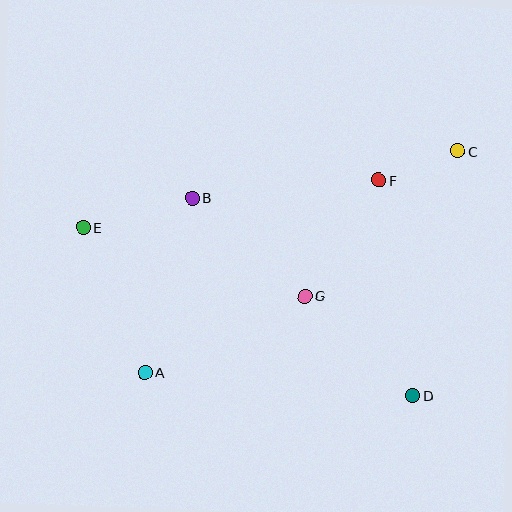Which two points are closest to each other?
Points C and F are closest to each other.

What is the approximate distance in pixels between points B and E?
The distance between B and E is approximately 113 pixels.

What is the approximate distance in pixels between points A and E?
The distance between A and E is approximately 158 pixels.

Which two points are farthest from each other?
Points A and C are farthest from each other.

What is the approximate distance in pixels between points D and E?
The distance between D and E is approximately 370 pixels.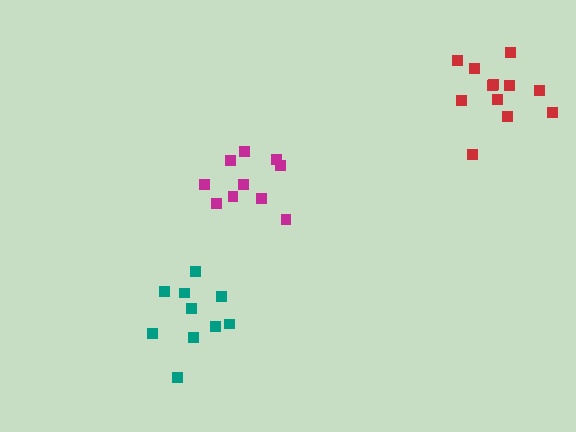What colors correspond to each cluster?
The clusters are colored: teal, magenta, red.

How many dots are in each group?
Group 1: 10 dots, Group 2: 10 dots, Group 3: 12 dots (32 total).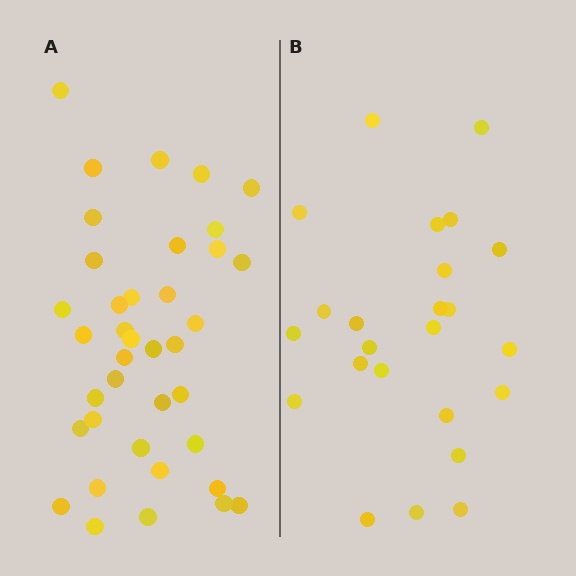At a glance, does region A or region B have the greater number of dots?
Region A (the left region) has more dots.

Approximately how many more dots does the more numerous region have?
Region A has approximately 15 more dots than region B.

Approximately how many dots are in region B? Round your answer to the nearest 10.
About 20 dots. (The exact count is 24, which rounds to 20.)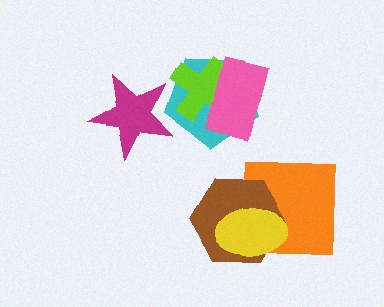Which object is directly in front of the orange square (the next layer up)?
The brown hexagon is directly in front of the orange square.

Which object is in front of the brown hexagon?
The yellow ellipse is in front of the brown hexagon.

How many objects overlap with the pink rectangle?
2 objects overlap with the pink rectangle.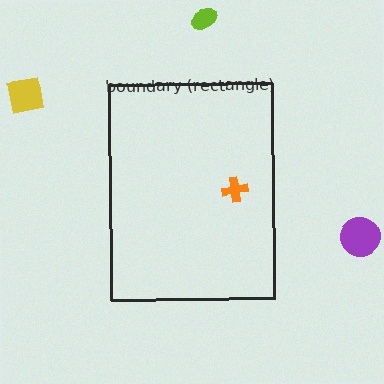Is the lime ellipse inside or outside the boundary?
Outside.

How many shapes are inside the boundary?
1 inside, 3 outside.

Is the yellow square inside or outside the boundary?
Outside.